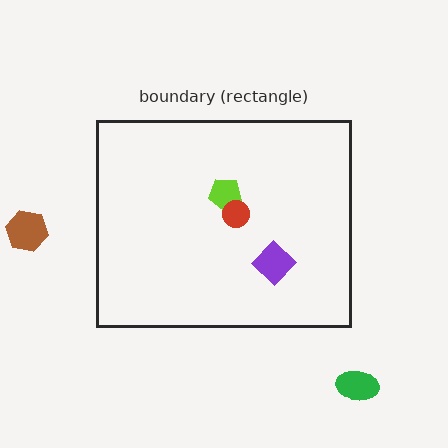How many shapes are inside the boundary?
3 inside, 2 outside.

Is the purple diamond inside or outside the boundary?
Inside.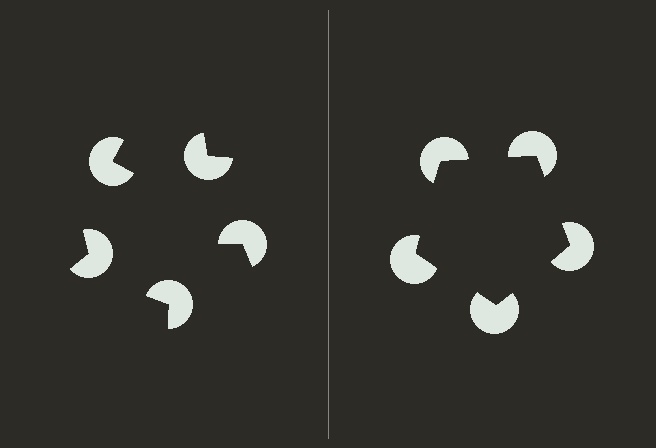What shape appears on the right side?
An illusory pentagon.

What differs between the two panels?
The pac-man discs are positioned identically on both sides; only the wedge orientations differ. On the right they align to a pentagon; on the left they are misaligned.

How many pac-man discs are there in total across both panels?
10 — 5 on each side.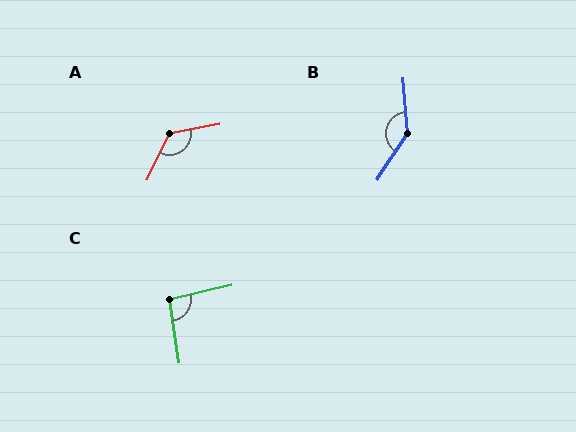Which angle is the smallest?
C, at approximately 95 degrees.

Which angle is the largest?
B, at approximately 143 degrees.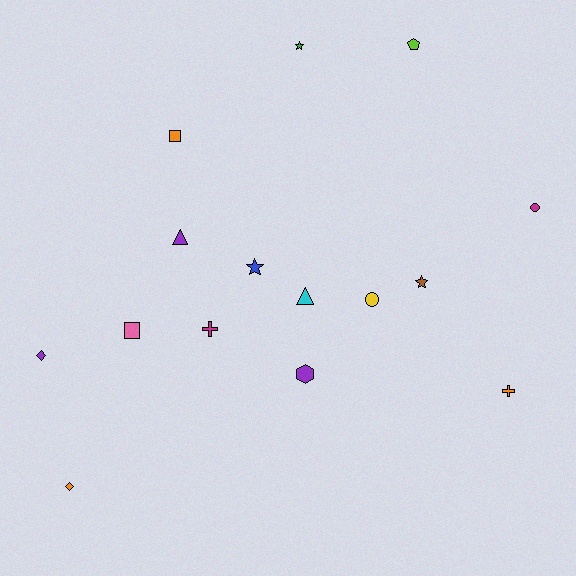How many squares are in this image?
There are 2 squares.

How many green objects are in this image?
There is 1 green object.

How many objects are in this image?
There are 15 objects.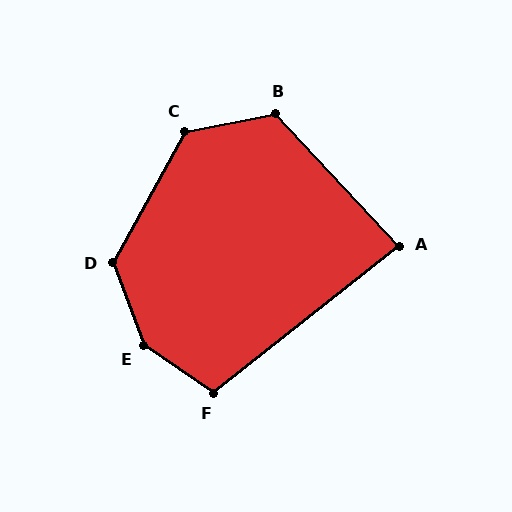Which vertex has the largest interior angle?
E, at approximately 145 degrees.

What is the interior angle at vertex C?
Approximately 130 degrees (obtuse).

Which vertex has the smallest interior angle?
A, at approximately 85 degrees.